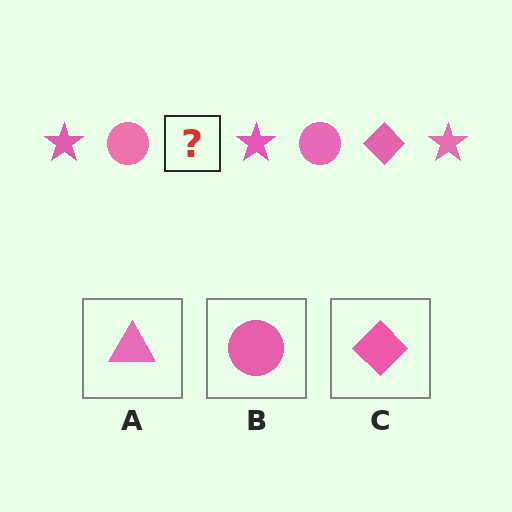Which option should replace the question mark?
Option C.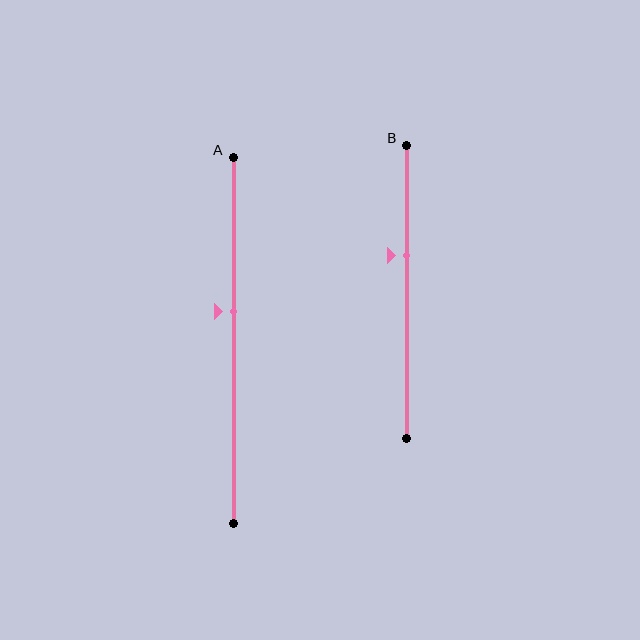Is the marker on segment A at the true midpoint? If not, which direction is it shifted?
No, the marker on segment A is shifted upward by about 8% of the segment length.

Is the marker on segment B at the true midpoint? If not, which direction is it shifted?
No, the marker on segment B is shifted upward by about 12% of the segment length.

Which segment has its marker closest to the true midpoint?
Segment A has its marker closest to the true midpoint.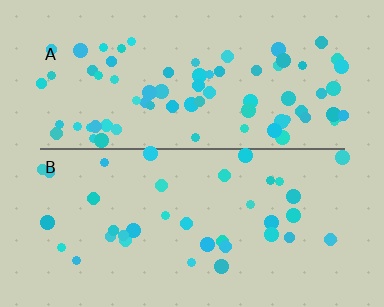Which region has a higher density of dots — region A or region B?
A (the top).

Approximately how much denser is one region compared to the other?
Approximately 2.1× — region A over region B.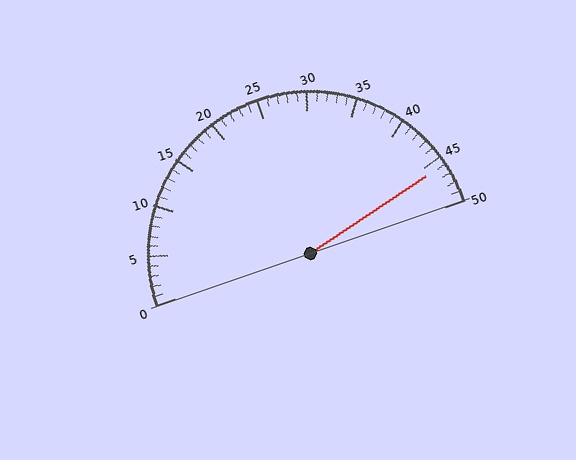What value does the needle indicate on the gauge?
The needle indicates approximately 46.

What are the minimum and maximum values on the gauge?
The gauge ranges from 0 to 50.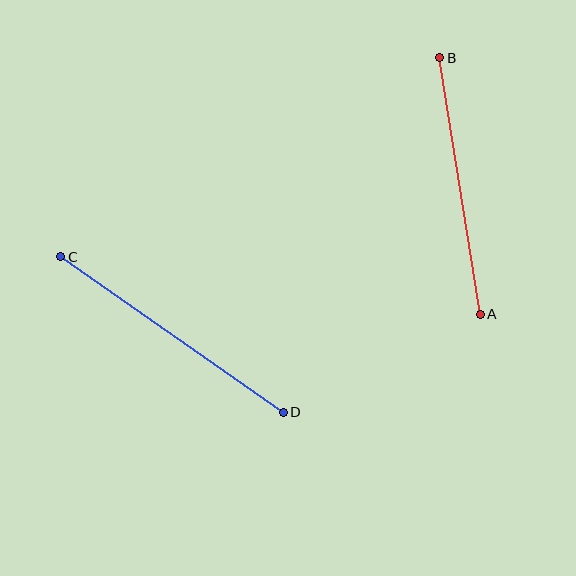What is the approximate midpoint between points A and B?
The midpoint is at approximately (460, 186) pixels.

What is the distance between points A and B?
The distance is approximately 260 pixels.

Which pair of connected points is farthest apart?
Points C and D are farthest apart.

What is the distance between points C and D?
The distance is approximately 272 pixels.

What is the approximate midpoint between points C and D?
The midpoint is at approximately (172, 334) pixels.